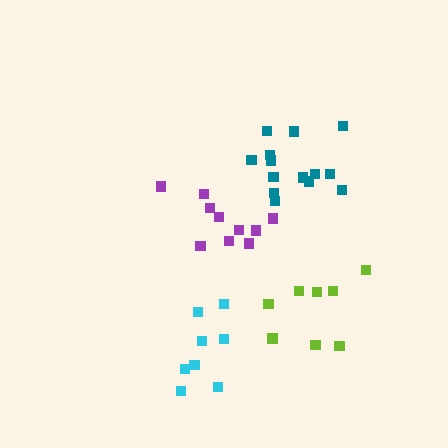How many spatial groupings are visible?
There are 4 spatial groupings.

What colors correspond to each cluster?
The clusters are colored: purple, teal, cyan, lime.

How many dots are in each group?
Group 1: 10 dots, Group 2: 14 dots, Group 3: 8 dots, Group 4: 8 dots (40 total).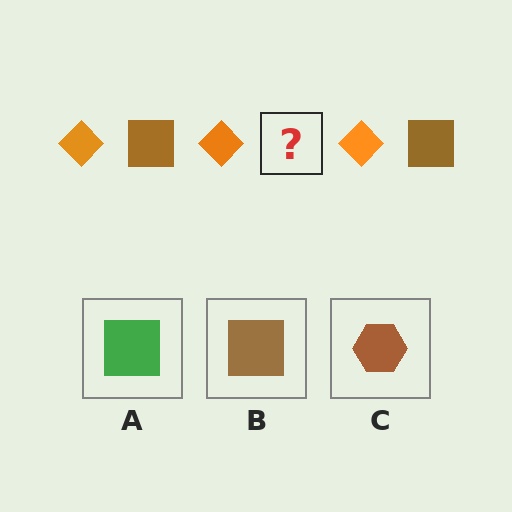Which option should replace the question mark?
Option B.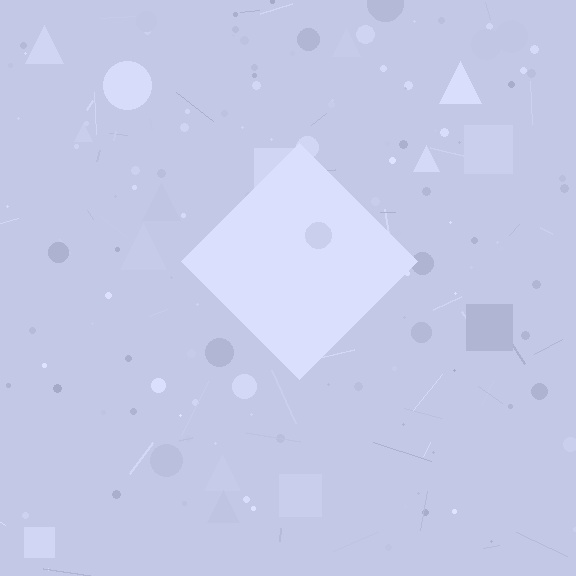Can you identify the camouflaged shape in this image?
The camouflaged shape is a diamond.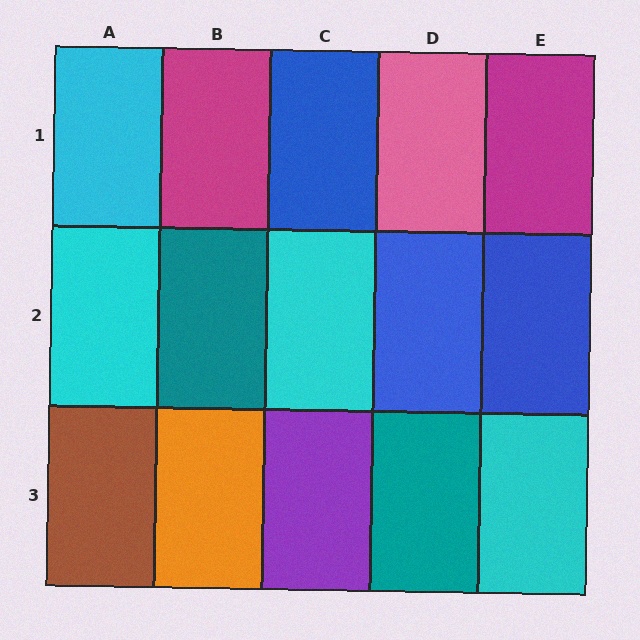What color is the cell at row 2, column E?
Blue.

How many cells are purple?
1 cell is purple.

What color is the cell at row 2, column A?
Cyan.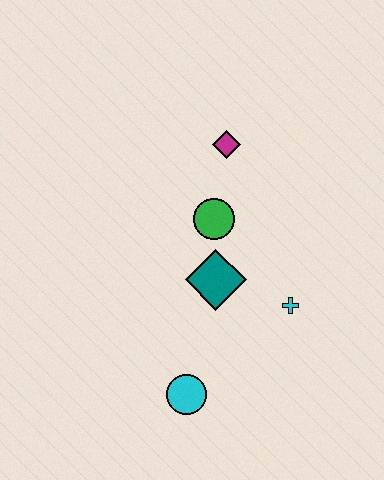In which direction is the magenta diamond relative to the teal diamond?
The magenta diamond is above the teal diamond.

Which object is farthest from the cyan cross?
The magenta diamond is farthest from the cyan cross.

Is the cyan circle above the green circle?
No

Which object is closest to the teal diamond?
The green circle is closest to the teal diamond.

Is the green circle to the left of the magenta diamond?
Yes